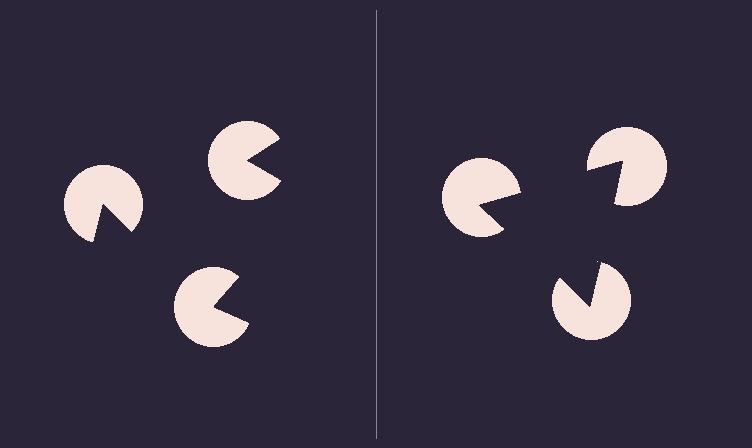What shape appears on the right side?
An illusory triangle.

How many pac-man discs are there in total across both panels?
6 — 3 on each side.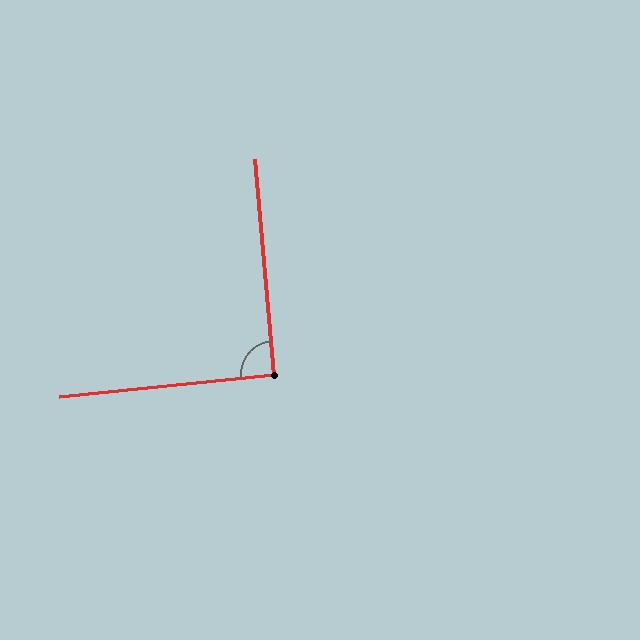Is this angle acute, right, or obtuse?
It is approximately a right angle.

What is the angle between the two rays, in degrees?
Approximately 91 degrees.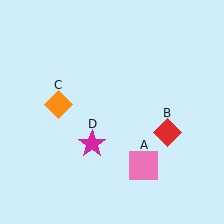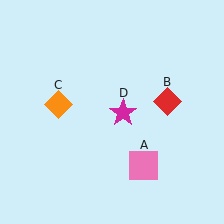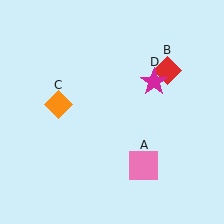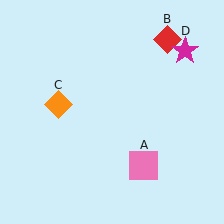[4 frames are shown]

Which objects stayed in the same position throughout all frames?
Pink square (object A) and orange diamond (object C) remained stationary.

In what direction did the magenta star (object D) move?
The magenta star (object D) moved up and to the right.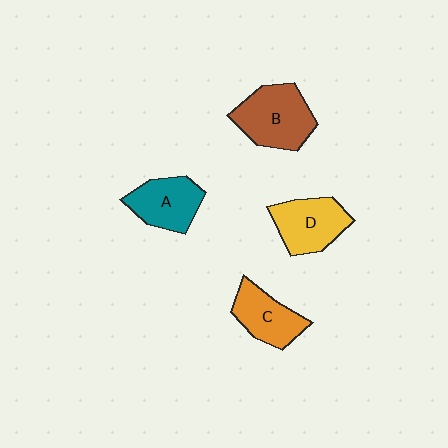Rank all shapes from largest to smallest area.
From largest to smallest: B (brown), D (yellow), A (teal), C (orange).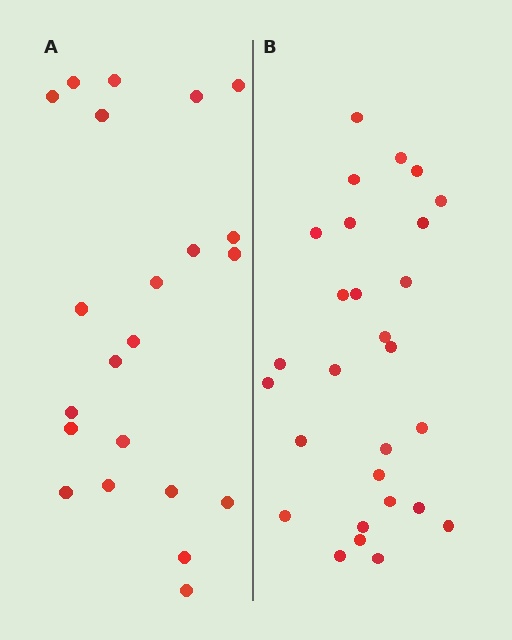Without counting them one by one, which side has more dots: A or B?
Region B (the right region) has more dots.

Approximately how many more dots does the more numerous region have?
Region B has about 6 more dots than region A.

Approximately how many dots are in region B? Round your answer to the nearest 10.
About 30 dots. (The exact count is 28, which rounds to 30.)